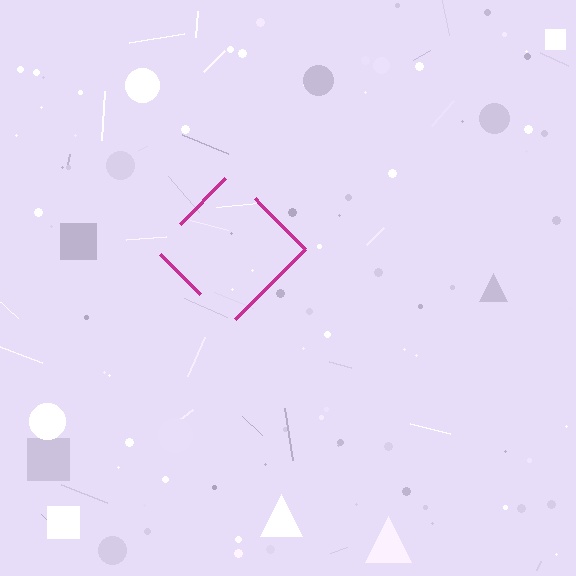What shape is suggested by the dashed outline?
The dashed outline suggests a diamond.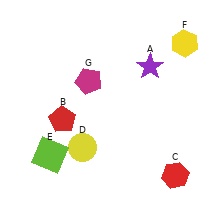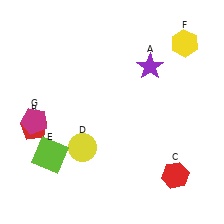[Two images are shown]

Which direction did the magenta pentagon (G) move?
The magenta pentagon (G) moved left.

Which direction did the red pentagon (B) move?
The red pentagon (B) moved left.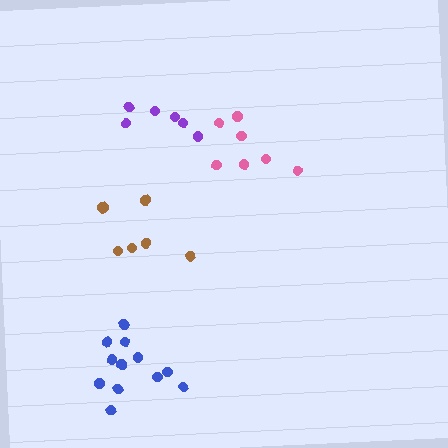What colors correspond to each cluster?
The clusters are colored: pink, purple, blue, brown.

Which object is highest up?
The purple cluster is topmost.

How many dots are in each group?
Group 1: 7 dots, Group 2: 6 dots, Group 3: 12 dots, Group 4: 7 dots (32 total).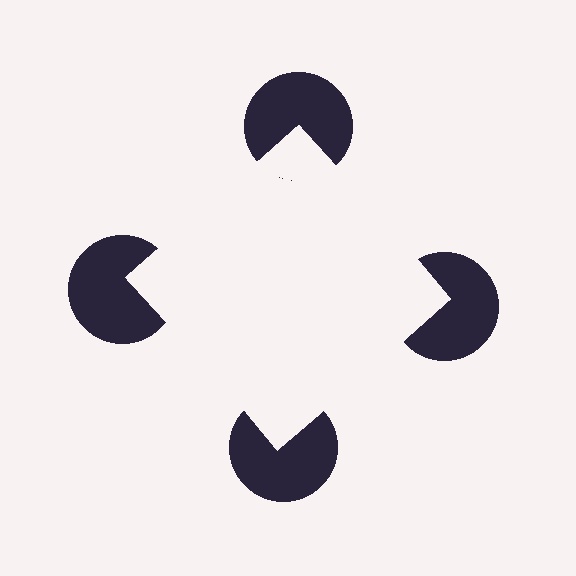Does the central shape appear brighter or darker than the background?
It typically appears slightly brighter than the background, even though no actual brightness change is drawn.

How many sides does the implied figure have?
4 sides.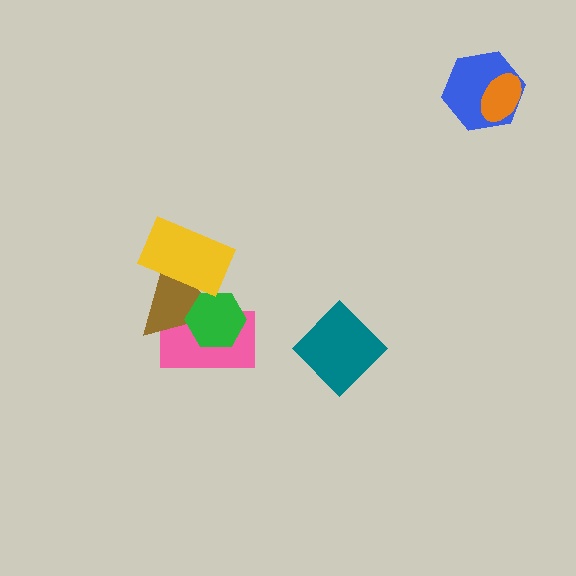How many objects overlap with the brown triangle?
3 objects overlap with the brown triangle.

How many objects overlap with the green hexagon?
2 objects overlap with the green hexagon.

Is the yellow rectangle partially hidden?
No, no other shape covers it.